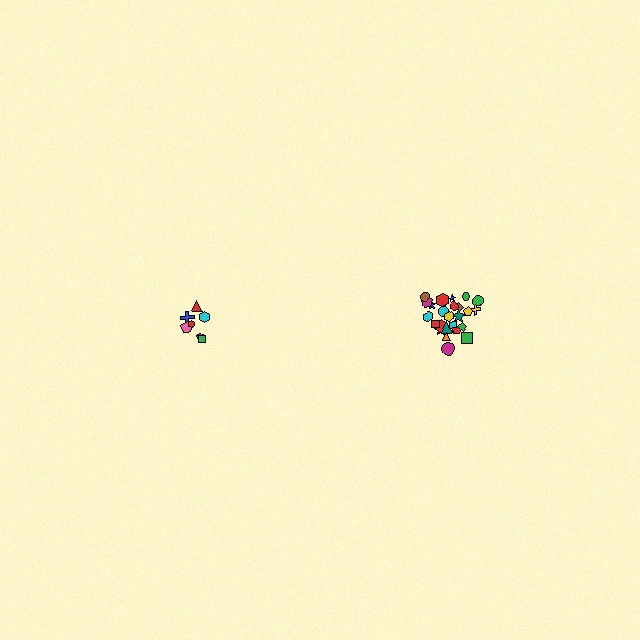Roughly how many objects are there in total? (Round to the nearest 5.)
Roughly 30 objects in total.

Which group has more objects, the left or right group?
The right group.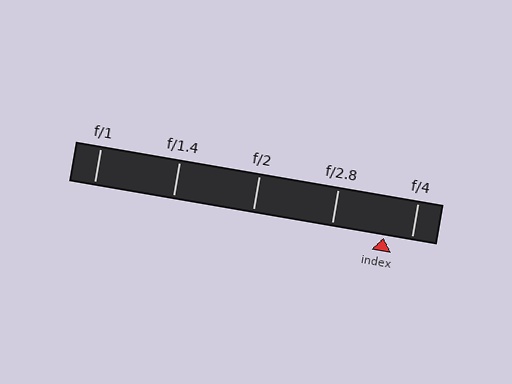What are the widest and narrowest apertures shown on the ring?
The widest aperture shown is f/1 and the narrowest is f/4.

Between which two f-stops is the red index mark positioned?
The index mark is between f/2.8 and f/4.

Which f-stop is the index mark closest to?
The index mark is closest to f/4.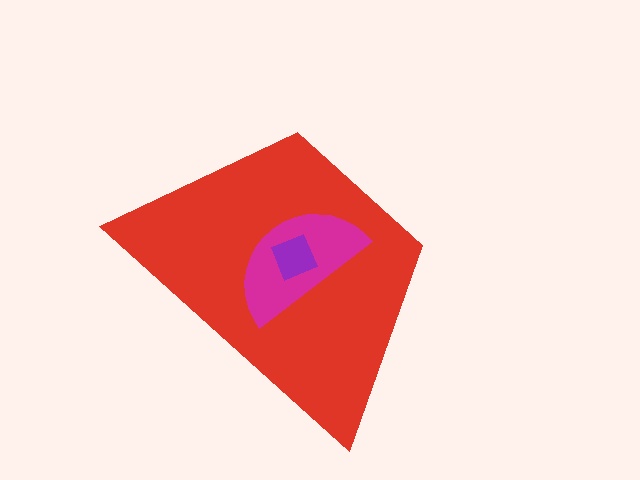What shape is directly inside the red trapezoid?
The magenta semicircle.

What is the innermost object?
The purple square.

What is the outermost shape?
The red trapezoid.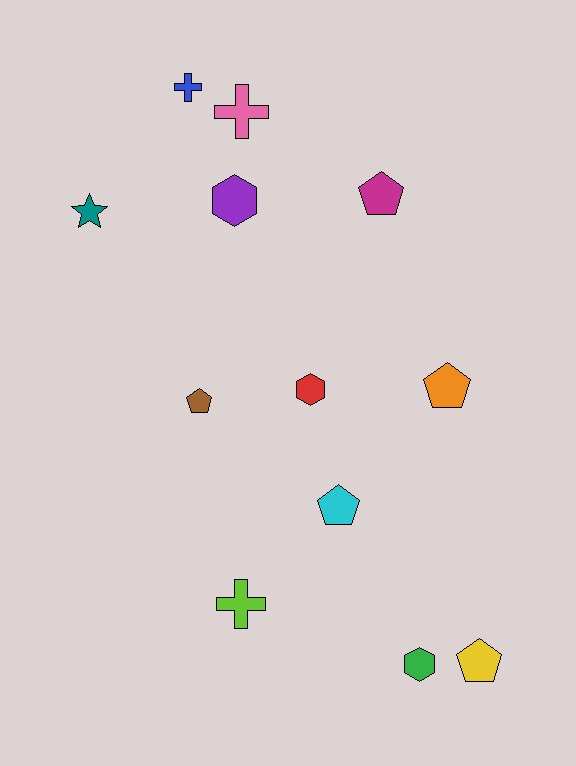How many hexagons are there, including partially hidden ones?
There are 3 hexagons.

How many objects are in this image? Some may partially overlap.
There are 12 objects.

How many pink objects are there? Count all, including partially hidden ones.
There is 1 pink object.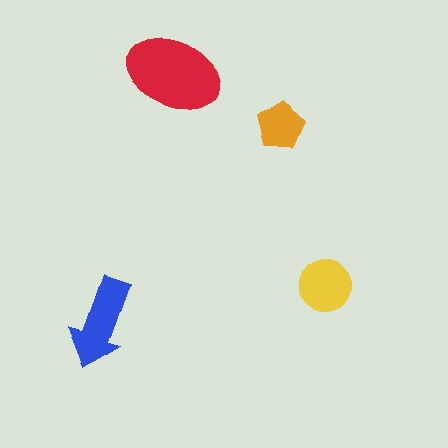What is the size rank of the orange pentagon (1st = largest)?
4th.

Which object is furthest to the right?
The yellow circle is rightmost.